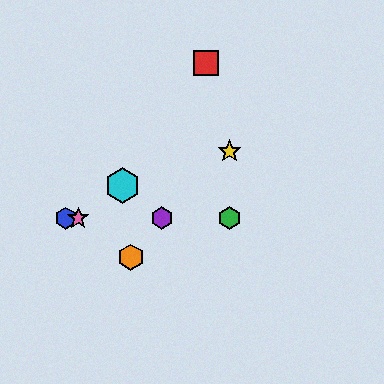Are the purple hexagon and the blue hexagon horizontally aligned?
Yes, both are at y≈218.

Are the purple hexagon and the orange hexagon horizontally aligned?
No, the purple hexagon is at y≈218 and the orange hexagon is at y≈257.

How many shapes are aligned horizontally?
4 shapes (the blue hexagon, the green hexagon, the purple hexagon, the pink star) are aligned horizontally.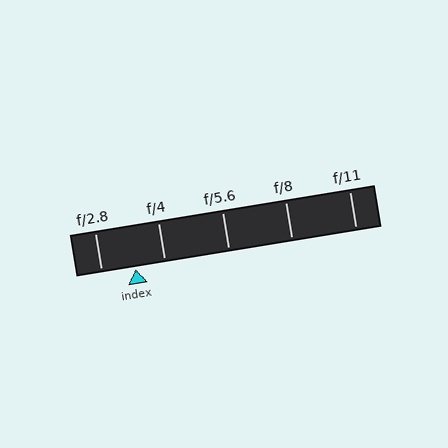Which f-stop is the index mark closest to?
The index mark is closest to f/4.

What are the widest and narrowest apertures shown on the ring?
The widest aperture shown is f/2.8 and the narrowest is f/11.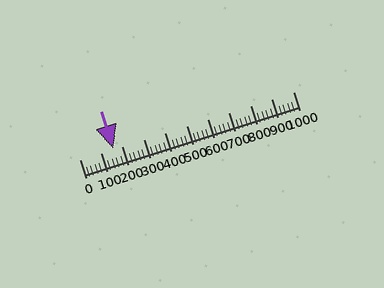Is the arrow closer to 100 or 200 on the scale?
The arrow is closer to 200.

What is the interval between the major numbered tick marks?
The major tick marks are spaced 100 units apart.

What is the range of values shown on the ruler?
The ruler shows values from 0 to 1000.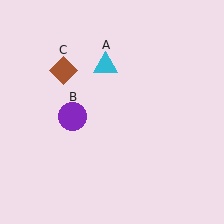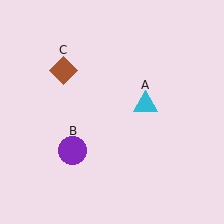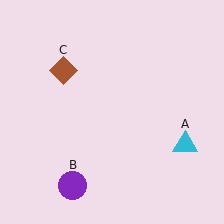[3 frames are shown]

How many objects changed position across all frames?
2 objects changed position: cyan triangle (object A), purple circle (object B).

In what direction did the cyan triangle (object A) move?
The cyan triangle (object A) moved down and to the right.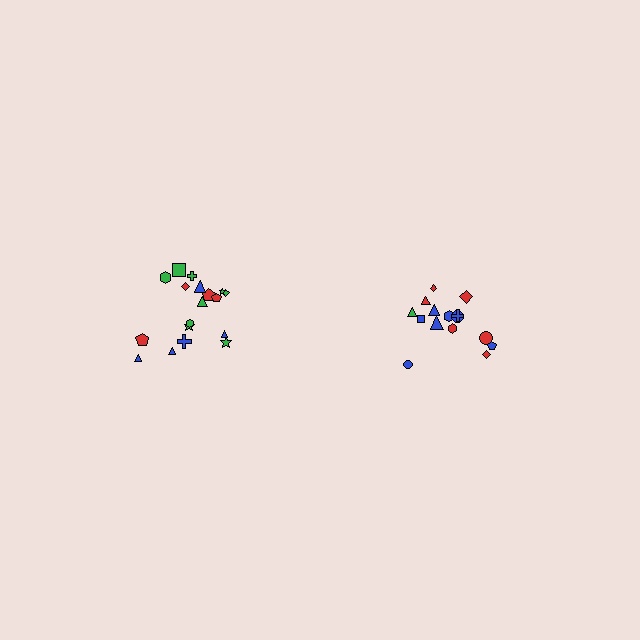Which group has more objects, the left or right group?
The left group.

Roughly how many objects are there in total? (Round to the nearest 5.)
Roughly 35 objects in total.